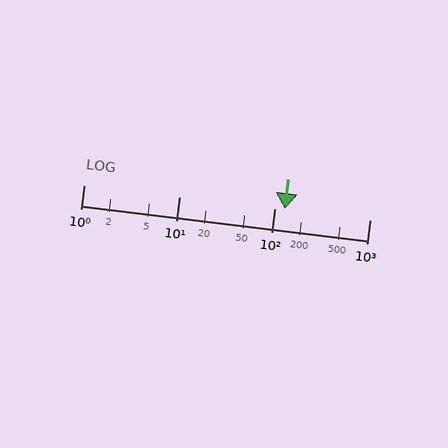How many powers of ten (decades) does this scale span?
The scale spans 3 decades, from 1 to 1000.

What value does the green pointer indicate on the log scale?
The pointer indicates approximately 130.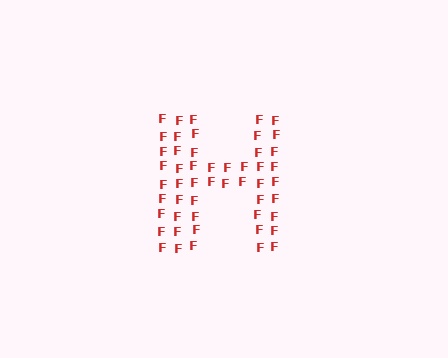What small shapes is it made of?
It is made of small letter F's.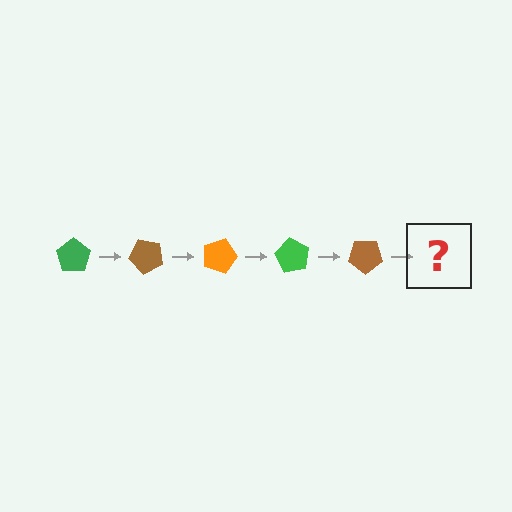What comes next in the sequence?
The next element should be an orange pentagon, rotated 225 degrees from the start.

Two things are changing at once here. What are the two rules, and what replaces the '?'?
The two rules are that it rotates 45 degrees each step and the color cycles through green, brown, and orange. The '?' should be an orange pentagon, rotated 225 degrees from the start.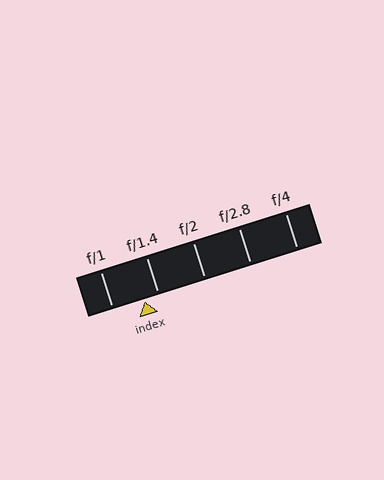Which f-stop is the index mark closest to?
The index mark is closest to f/1.4.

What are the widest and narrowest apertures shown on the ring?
The widest aperture shown is f/1 and the narrowest is f/4.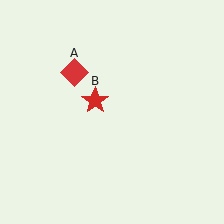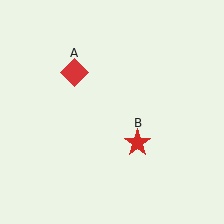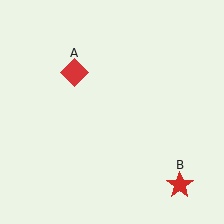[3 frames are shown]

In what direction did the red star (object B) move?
The red star (object B) moved down and to the right.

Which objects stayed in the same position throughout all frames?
Red diamond (object A) remained stationary.